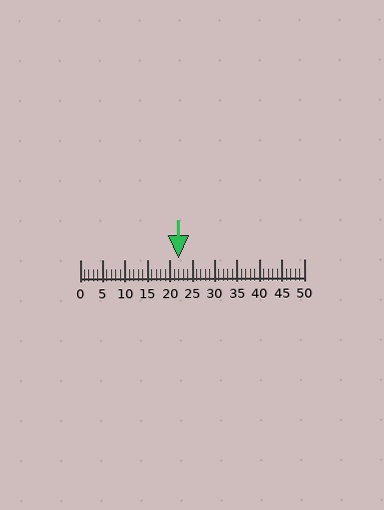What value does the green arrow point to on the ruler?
The green arrow points to approximately 22.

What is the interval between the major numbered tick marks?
The major tick marks are spaced 5 units apart.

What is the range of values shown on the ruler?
The ruler shows values from 0 to 50.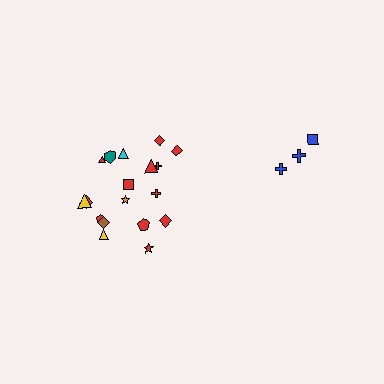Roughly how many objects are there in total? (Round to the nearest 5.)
Roughly 20 objects in total.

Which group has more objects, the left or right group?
The left group.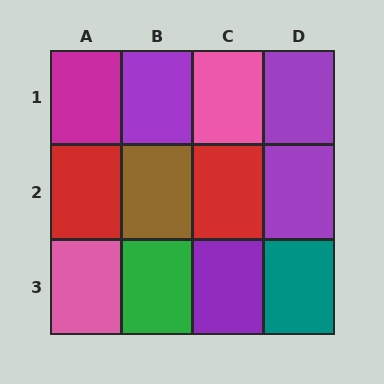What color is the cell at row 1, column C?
Pink.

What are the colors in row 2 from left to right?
Red, brown, red, purple.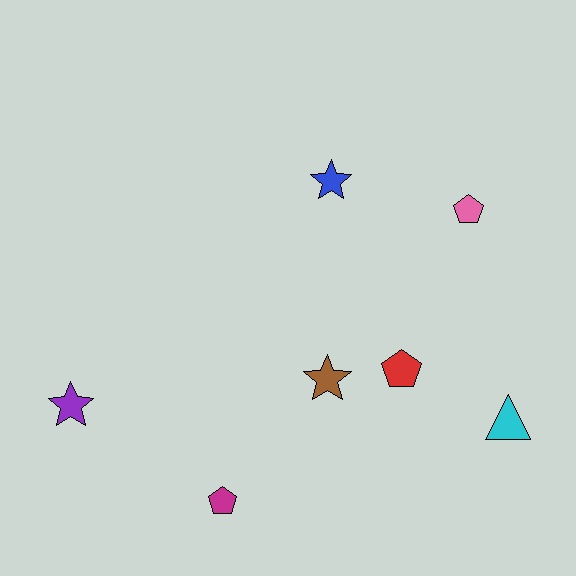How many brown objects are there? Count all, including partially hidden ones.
There is 1 brown object.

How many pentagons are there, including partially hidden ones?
There are 3 pentagons.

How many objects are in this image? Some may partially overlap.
There are 7 objects.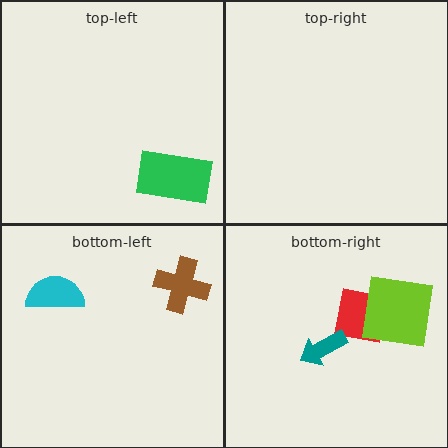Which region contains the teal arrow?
The bottom-right region.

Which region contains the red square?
The bottom-right region.